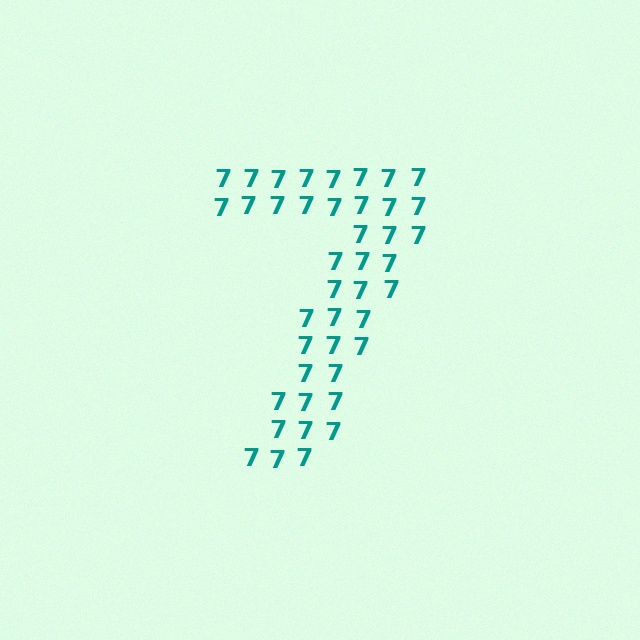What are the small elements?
The small elements are digit 7's.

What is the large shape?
The large shape is the digit 7.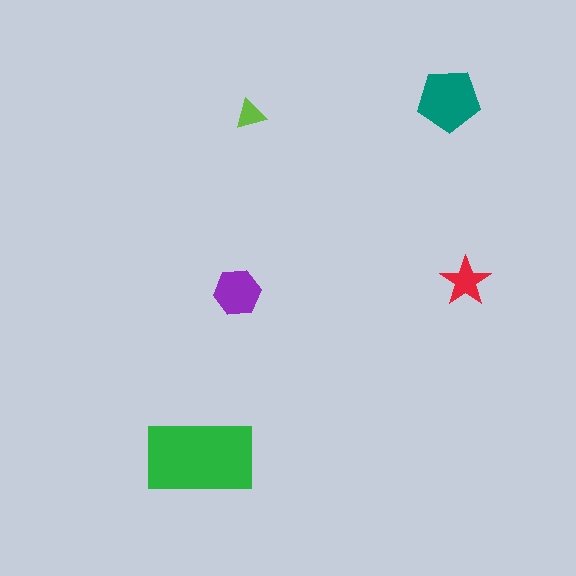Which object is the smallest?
The lime triangle.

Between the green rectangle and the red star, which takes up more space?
The green rectangle.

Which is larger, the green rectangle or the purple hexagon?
The green rectangle.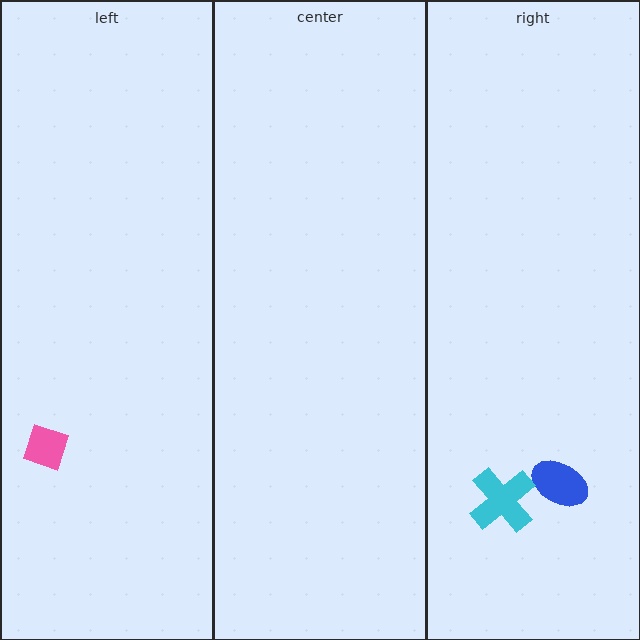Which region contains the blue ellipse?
The right region.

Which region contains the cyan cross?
The right region.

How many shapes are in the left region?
1.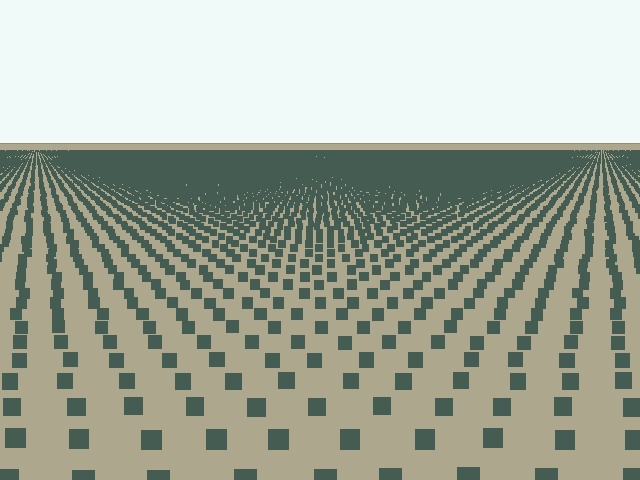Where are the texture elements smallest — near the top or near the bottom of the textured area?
Near the top.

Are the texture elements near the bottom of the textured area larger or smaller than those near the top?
Larger. Near the bottom, elements are closer to the viewer and appear at a bigger on-screen size.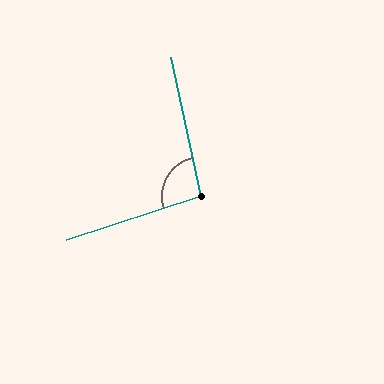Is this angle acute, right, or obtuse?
It is obtuse.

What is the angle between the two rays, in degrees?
Approximately 96 degrees.